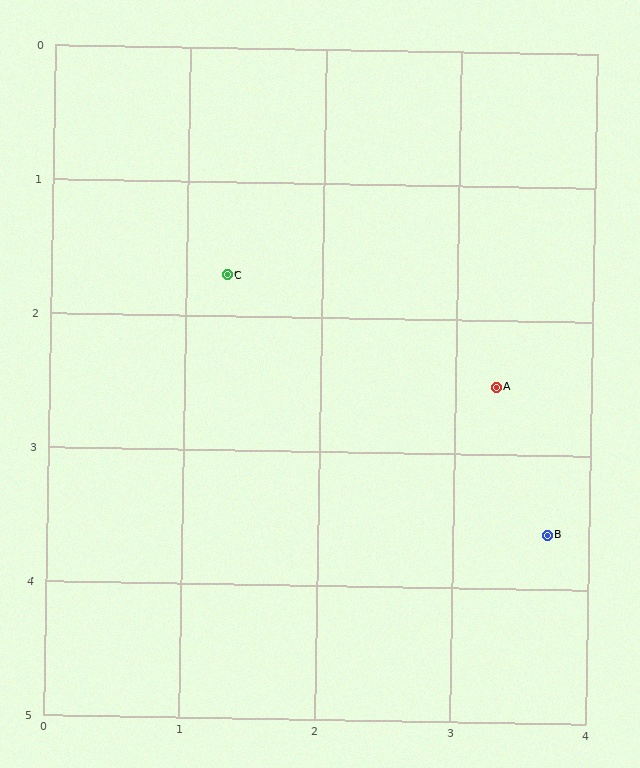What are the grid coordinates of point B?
Point B is at approximately (3.7, 3.6).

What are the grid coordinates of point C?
Point C is at approximately (1.3, 1.7).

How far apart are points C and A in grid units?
Points C and A are about 2.2 grid units apart.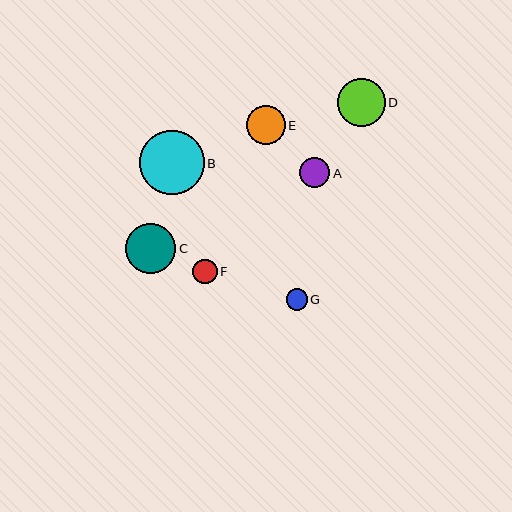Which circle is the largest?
Circle B is the largest with a size of approximately 64 pixels.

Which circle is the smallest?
Circle G is the smallest with a size of approximately 21 pixels.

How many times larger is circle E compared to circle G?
Circle E is approximately 1.8 times the size of circle G.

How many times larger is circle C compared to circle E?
Circle C is approximately 1.3 times the size of circle E.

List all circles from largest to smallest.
From largest to smallest: B, C, D, E, A, F, G.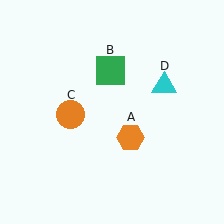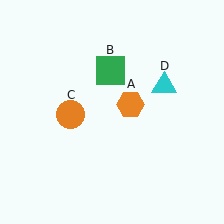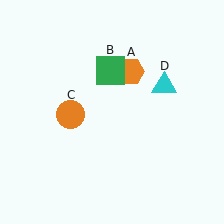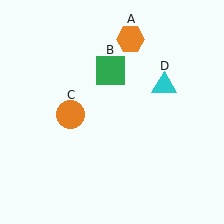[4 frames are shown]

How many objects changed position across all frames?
1 object changed position: orange hexagon (object A).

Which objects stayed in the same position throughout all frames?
Green square (object B) and orange circle (object C) and cyan triangle (object D) remained stationary.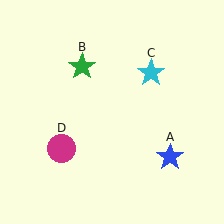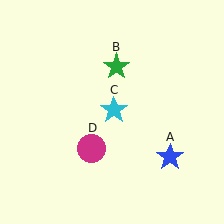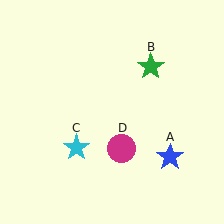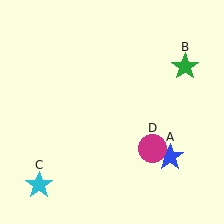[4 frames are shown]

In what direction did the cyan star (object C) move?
The cyan star (object C) moved down and to the left.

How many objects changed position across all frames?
3 objects changed position: green star (object B), cyan star (object C), magenta circle (object D).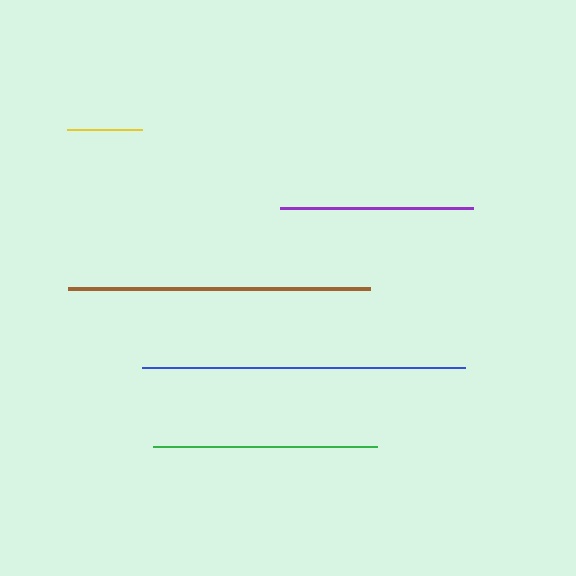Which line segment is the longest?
The blue line is the longest at approximately 323 pixels.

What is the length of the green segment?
The green segment is approximately 224 pixels long.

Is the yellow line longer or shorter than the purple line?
The purple line is longer than the yellow line.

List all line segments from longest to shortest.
From longest to shortest: blue, brown, green, purple, yellow.